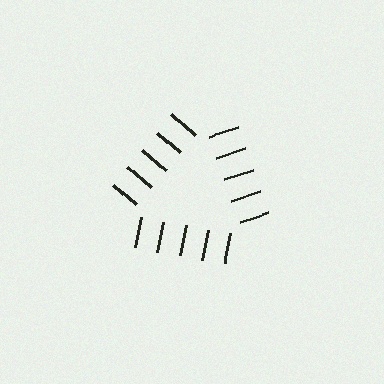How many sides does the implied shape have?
3 sides — the line-ends trace a triangle.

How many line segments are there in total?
15 — 5 along each of the 3 edges.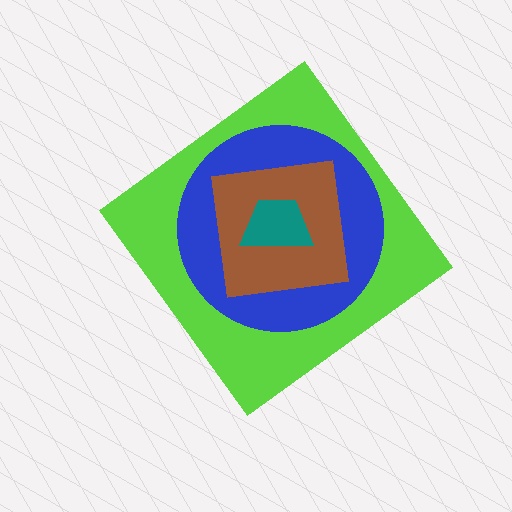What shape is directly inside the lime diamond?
The blue circle.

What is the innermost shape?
The teal trapezoid.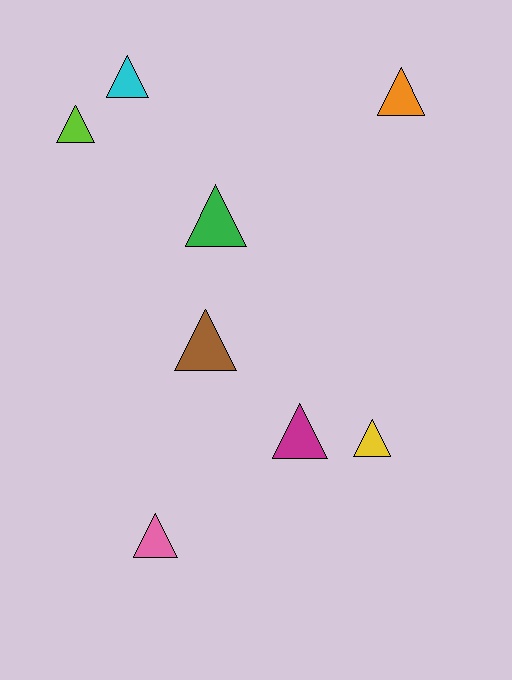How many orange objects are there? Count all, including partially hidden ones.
There is 1 orange object.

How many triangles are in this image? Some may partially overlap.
There are 8 triangles.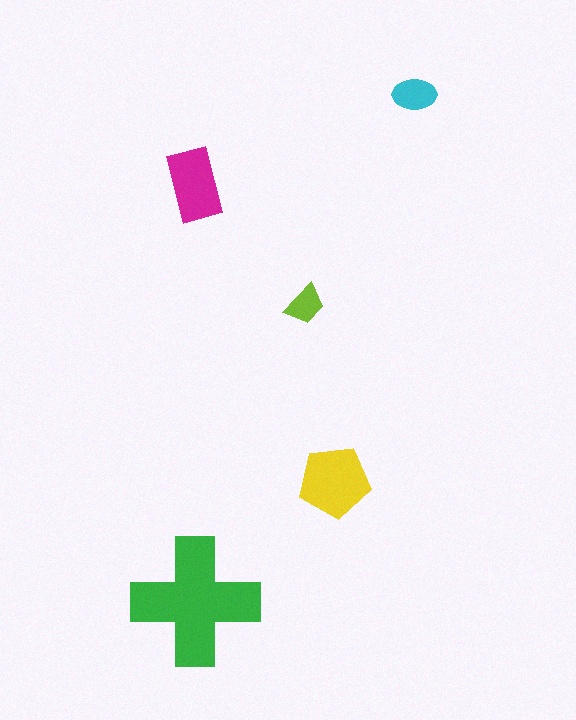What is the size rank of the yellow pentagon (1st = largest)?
2nd.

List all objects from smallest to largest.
The lime trapezoid, the cyan ellipse, the magenta rectangle, the yellow pentagon, the green cross.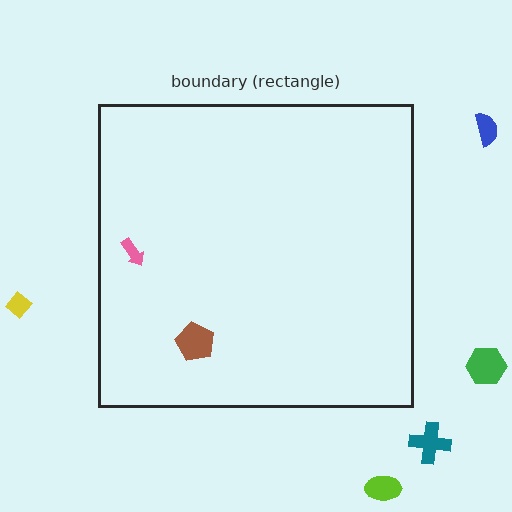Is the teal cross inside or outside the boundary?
Outside.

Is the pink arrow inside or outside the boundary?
Inside.